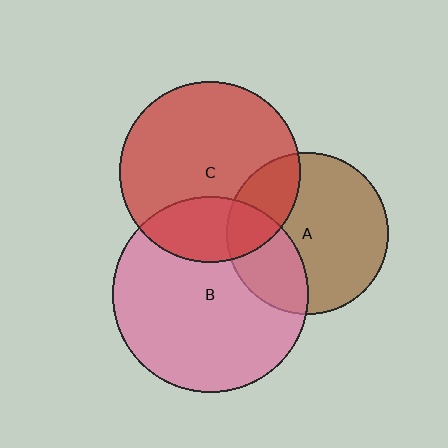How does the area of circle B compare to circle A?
Approximately 1.5 times.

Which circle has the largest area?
Circle B (pink).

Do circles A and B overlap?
Yes.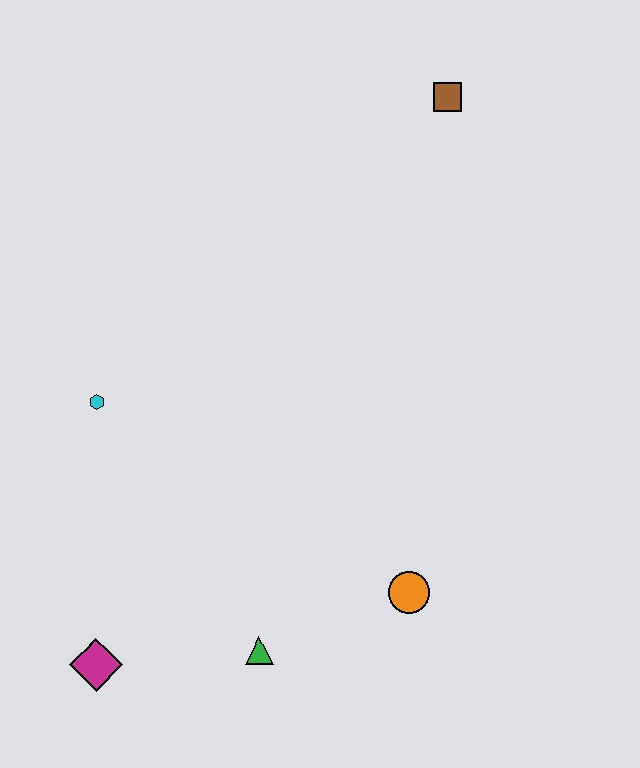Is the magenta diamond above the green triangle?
No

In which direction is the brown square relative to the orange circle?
The brown square is above the orange circle.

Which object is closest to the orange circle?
The green triangle is closest to the orange circle.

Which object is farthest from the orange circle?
The brown square is farthest from the orange circle.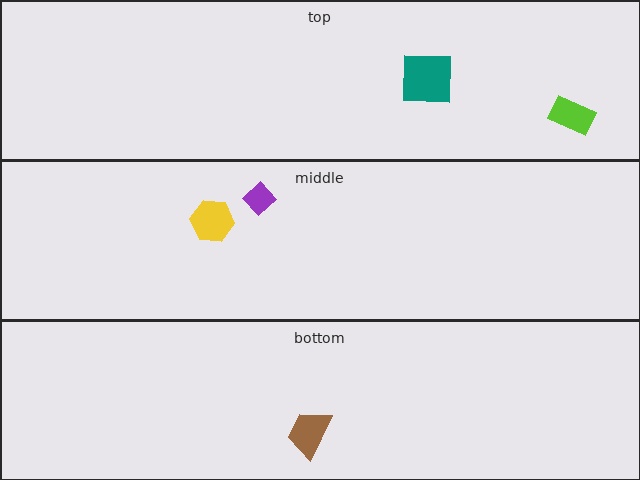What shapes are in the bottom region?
The brown trapezoid.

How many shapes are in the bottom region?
1.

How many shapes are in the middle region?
2.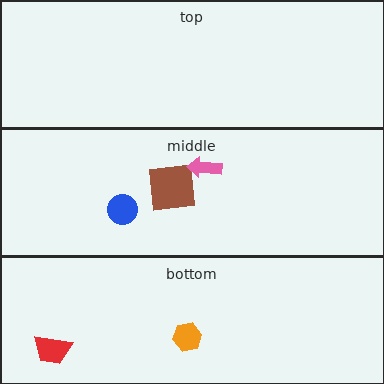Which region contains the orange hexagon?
The bottom region.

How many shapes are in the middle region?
3.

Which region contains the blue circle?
The middle region.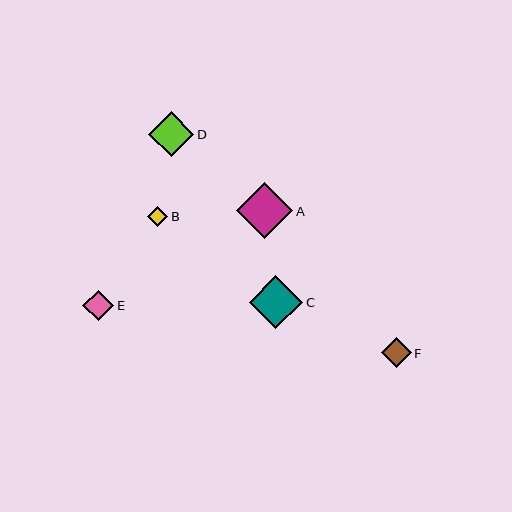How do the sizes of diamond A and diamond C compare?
Diamond A and diamond C are approximately the same size.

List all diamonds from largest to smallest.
From largest to smallest: A, C, D, E, F, B.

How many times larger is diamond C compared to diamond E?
Diamond C is approximately 1.7 times the size of diamond E.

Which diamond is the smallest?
Diamond B is the smallest with a size of approximately 20 pixels.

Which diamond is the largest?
Diamond A is the largest with a size of approximately 56 pixels.